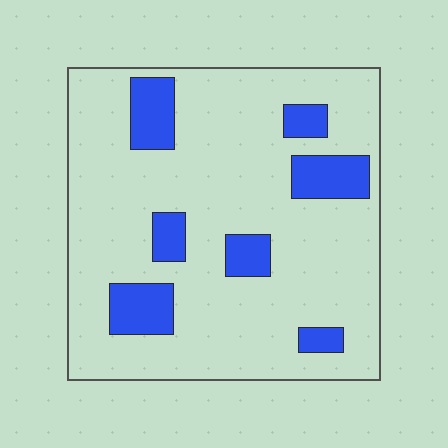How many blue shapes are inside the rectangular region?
7.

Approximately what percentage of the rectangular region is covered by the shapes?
Approximately 15%.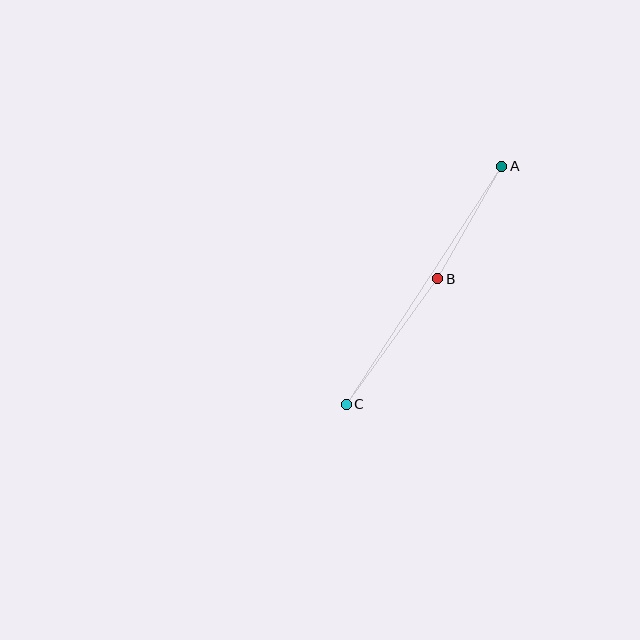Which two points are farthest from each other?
Points A and C are farthest from each other.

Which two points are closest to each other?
Points A and B are closest to each other.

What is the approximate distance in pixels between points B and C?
The distance between B and C is approximately 156 pixels.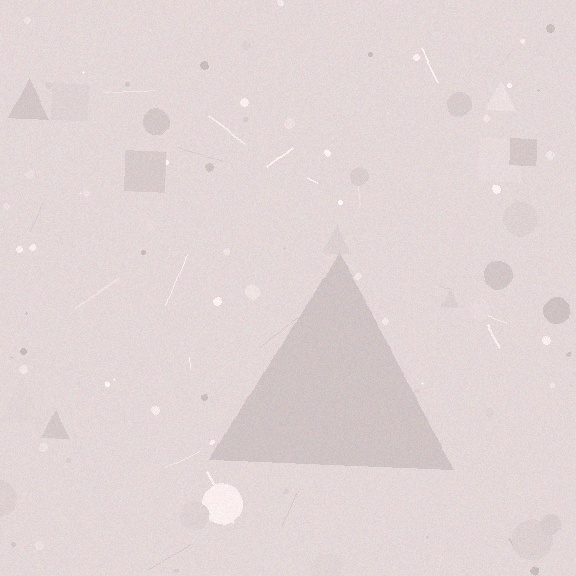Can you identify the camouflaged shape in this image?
The camouflaged shape is a triangle.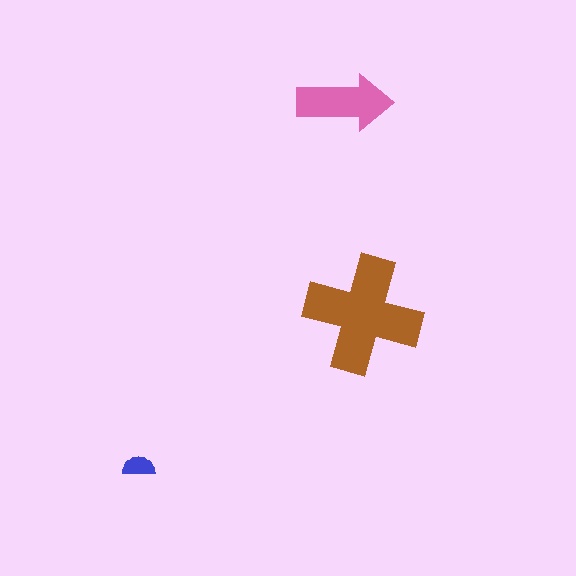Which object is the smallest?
The blue semicircle.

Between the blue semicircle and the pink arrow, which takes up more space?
The pink arrow.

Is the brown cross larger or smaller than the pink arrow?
Larger.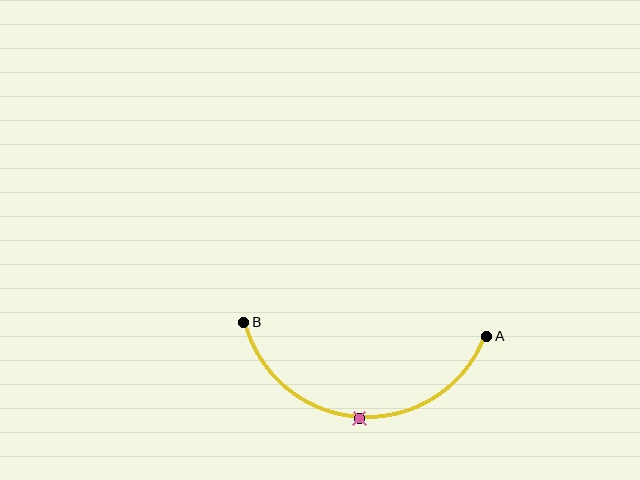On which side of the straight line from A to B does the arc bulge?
The arc bulges below the straight line connecting A and B.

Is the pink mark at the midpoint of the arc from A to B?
Yes. The pink mark lies on the arc at equal arc-length from both A and B — it is the arc midpoint.